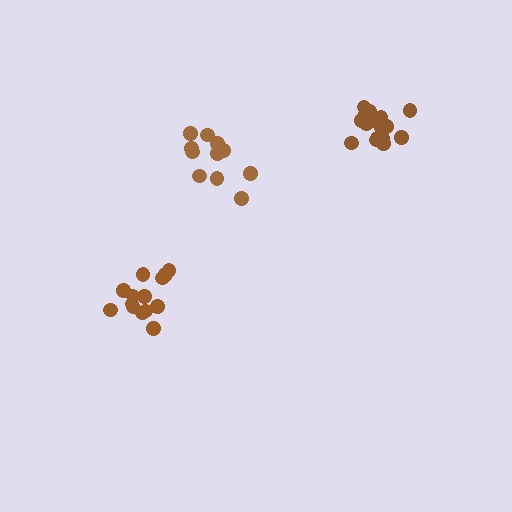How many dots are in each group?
Group 1: 14 dots, Group 2: 11 dots, Group 3: 17 dots (42 total).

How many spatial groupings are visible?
There are 3 spatial groupings.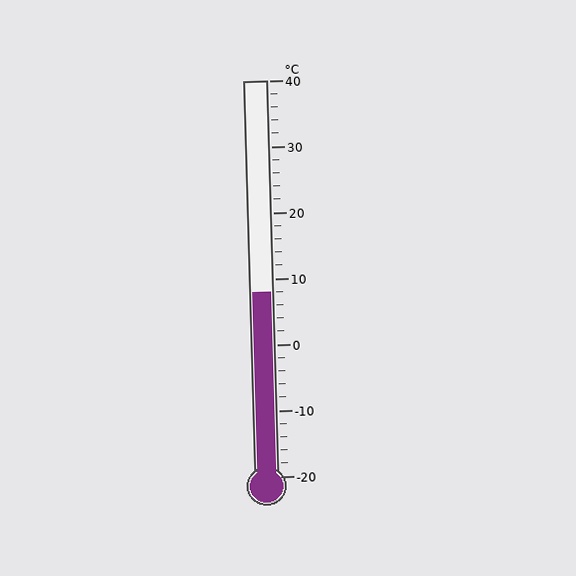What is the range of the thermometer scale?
The thermometer scale ranges from -20°C to 40°C.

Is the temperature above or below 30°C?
The temperature is below 30°C.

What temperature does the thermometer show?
The thermometer shows approximately 8°C.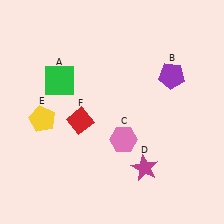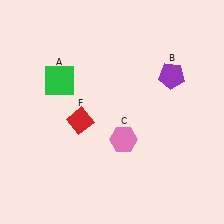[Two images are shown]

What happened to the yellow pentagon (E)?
The yellow pentagon (E) was removed in Image 2. It was in the bottom-left area of Image 1.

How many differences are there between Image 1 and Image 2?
There are 2 differences between the two images.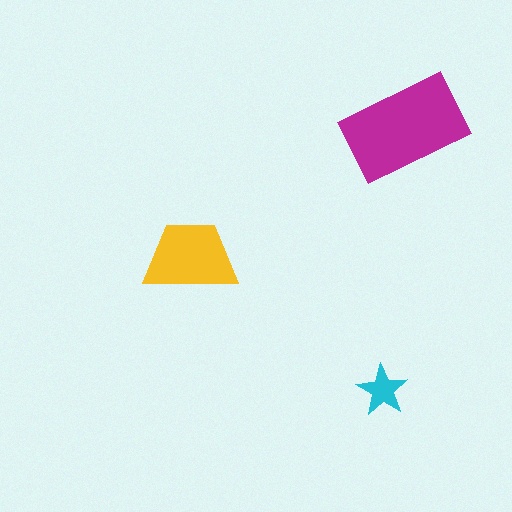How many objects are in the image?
There are 3 objects in the image.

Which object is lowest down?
The cyan star is bottommost.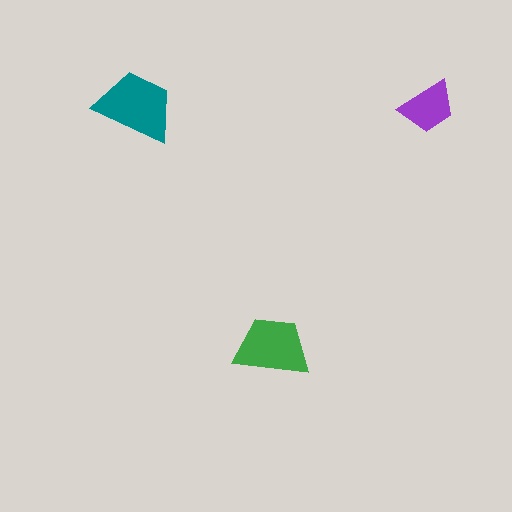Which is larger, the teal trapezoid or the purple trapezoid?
The teal one.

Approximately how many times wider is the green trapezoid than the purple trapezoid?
About 1.5 times wider.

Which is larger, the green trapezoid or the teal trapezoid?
The teal one.